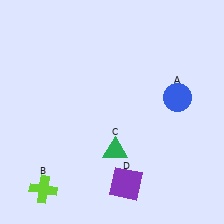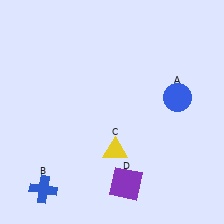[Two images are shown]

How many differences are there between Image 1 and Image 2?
There are 2 differences between the two images.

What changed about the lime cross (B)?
In Image 1, B is lime. In Image 2, it changed to blue.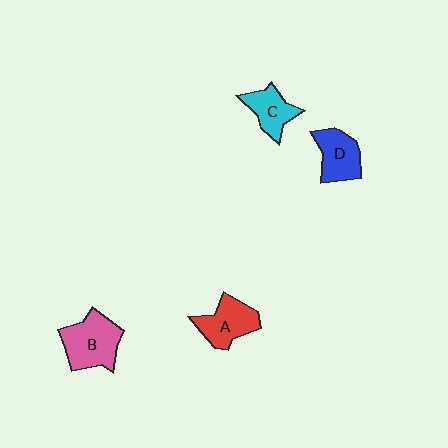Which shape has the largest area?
Shape B (pink).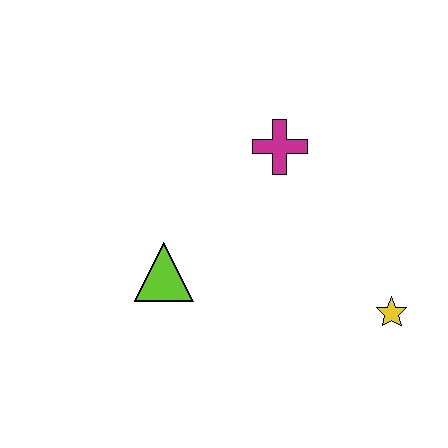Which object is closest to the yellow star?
The magenta cross is closest to the yellow star.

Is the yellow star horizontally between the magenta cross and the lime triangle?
No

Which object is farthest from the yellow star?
The lime triangle is farthest from the yellow star.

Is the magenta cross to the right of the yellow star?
No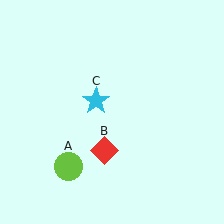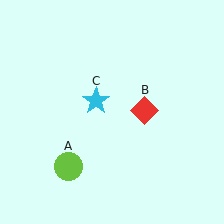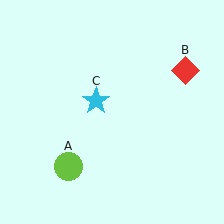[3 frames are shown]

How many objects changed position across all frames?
1 object changed position: red diamond (object B).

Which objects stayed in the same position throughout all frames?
Lime circle (object A) and cyan star (object C) remained stationary.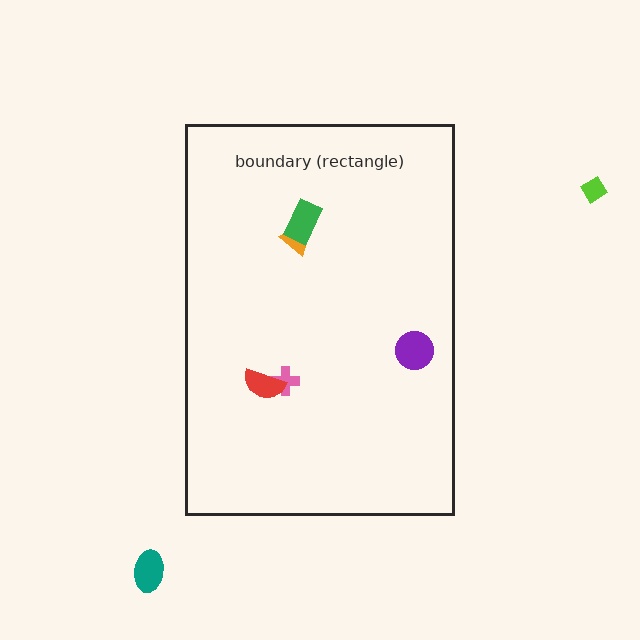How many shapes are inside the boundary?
5 inside, 2 outside.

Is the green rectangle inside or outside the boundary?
Inside.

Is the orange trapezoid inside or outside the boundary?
Inside.